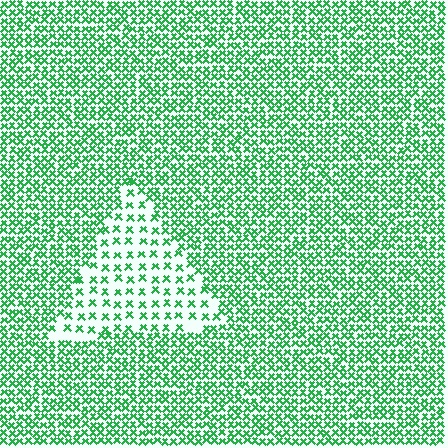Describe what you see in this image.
The image contains small green elements arranged at two different densities. A triangle-shaped region is visible where the elements are less densely packed than the surrounding area.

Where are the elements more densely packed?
The elements are more densely packed outside the triangle boundary.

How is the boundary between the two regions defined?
The boundary is defined by a change in element density (approximately 2.3x ratio). All elements are the same color, size, and shape.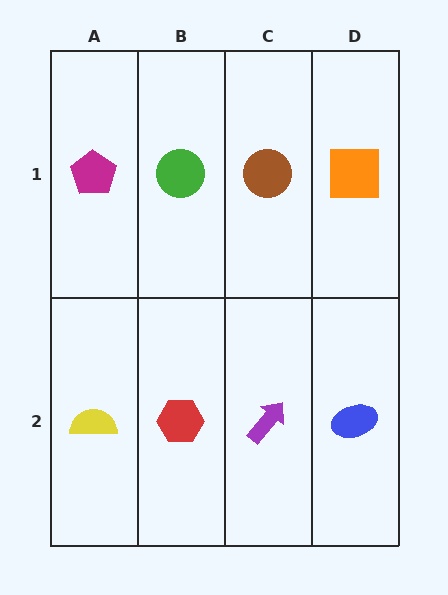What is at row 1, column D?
An orange square.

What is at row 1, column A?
A magenta pentagon.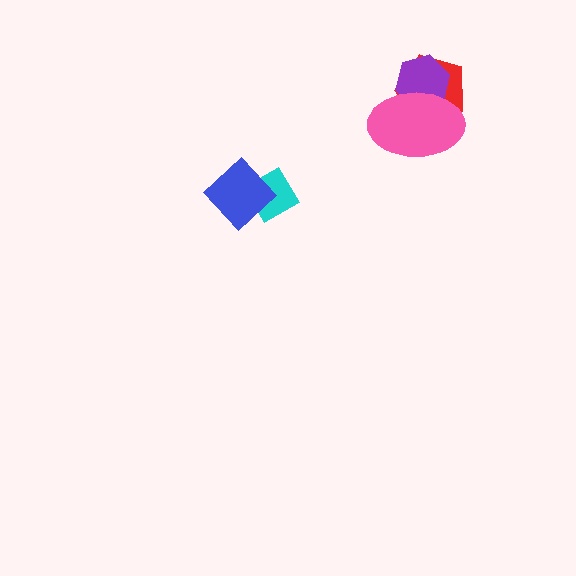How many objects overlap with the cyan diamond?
1 object overlaps with the cyan diamond.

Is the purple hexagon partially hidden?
Yes, it is partially covered by another shape.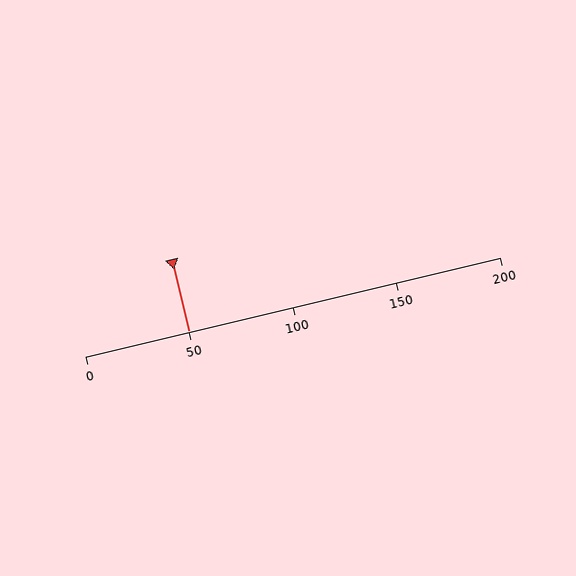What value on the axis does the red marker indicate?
The marker indicates approximately 50.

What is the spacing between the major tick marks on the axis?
The major ticks are spaced 50 apart.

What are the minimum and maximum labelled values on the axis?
The axis runs from 0 to 200.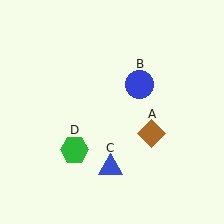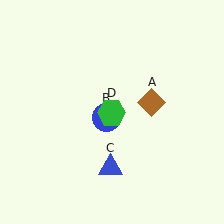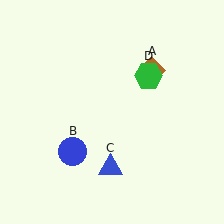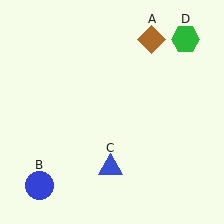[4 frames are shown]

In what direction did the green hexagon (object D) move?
The green hexagon (object D) moved up and to the right.